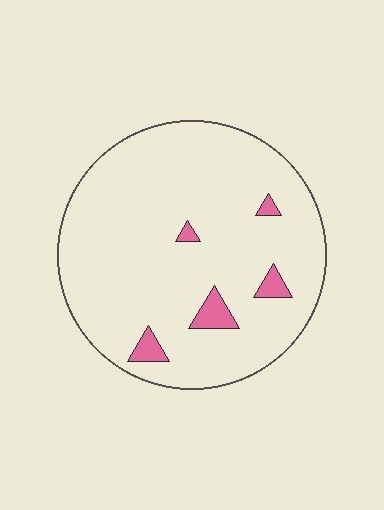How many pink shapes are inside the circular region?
5.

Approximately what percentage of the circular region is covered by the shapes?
Approximately 5%.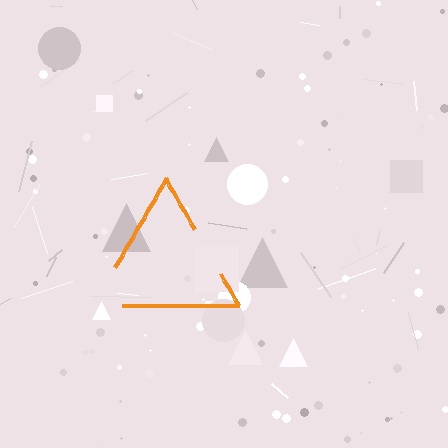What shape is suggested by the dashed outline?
The dashed outline suggests a triangle.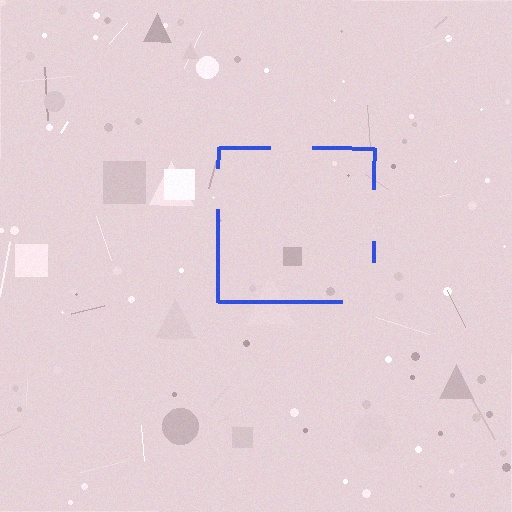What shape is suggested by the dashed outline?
The dashed outline suggests a square.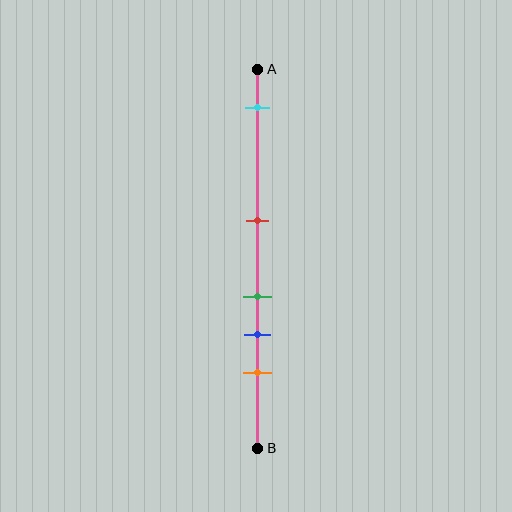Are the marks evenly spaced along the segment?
No, the marks are not evenly spaced.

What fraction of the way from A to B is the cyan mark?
The cyan mark is approximately 10% (0.1) of the way from A to B.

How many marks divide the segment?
There are 5 marks dividing the segment.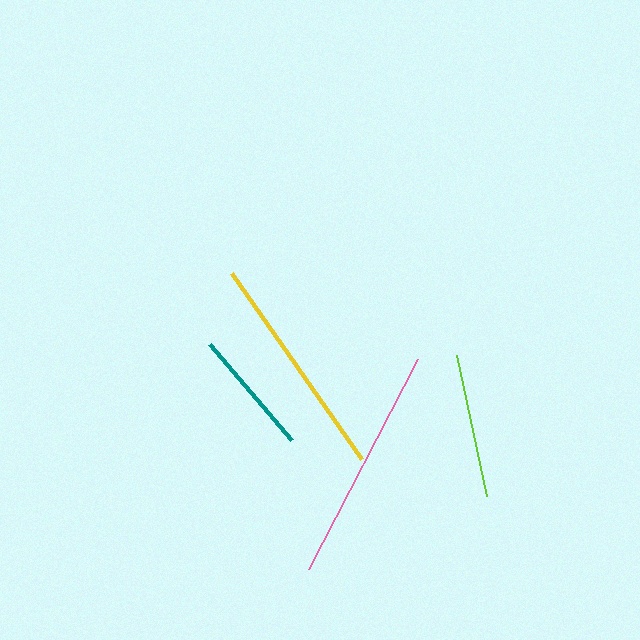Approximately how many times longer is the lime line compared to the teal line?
The lime line is approximately 1.1 times the length of the teal line.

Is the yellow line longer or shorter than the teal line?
The yellow line is longer than the teal line.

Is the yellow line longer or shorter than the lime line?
The yellow line is longer than the lime line.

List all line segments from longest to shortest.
From longest to shortest: pink, yellow, lime, teal.